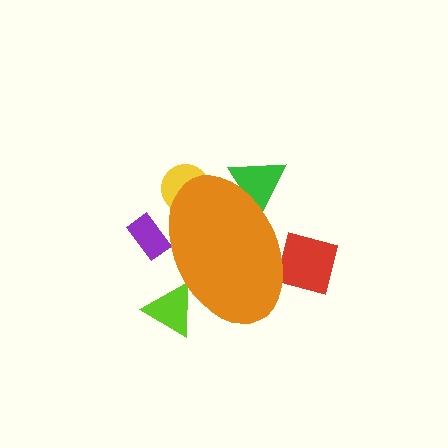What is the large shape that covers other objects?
An orange ellipse.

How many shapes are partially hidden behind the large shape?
5 shapes are partially hidden.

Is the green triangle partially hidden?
Yes, the green triangle is partially hidden behind the orange ellipse.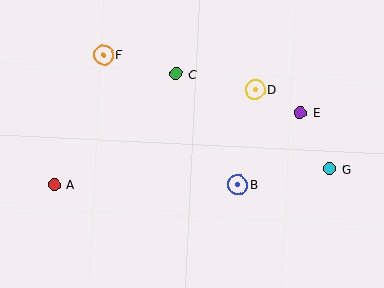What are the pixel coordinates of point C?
Point C is at (176, 74).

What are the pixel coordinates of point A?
Point A is at (54, 185).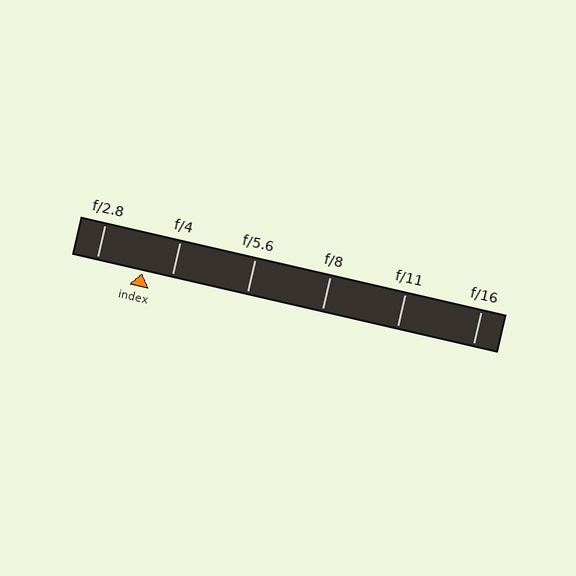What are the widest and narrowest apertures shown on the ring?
The widest aperture shown is f/2.8 and the narrowest is f/16.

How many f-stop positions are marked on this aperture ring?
There are 6 f-stop positions marked.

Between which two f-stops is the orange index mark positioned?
The index mark is between f/2.8 and f/4.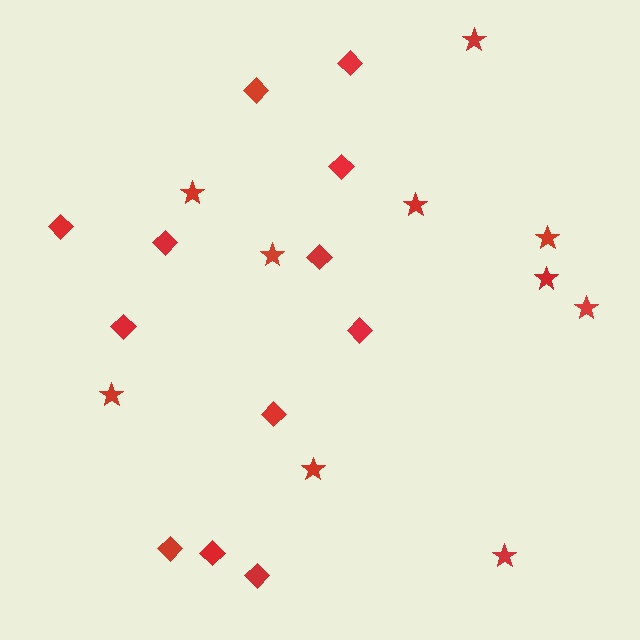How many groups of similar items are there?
There are 2 groups: one group of stars (10) and one group of diamonds (12).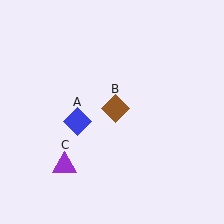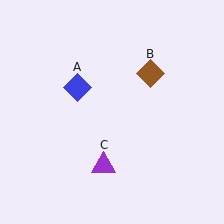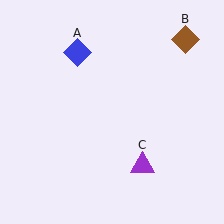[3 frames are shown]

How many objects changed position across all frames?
3 objects changed position: blue diamond (object A), brown diamond (object B), purple triangle (object C).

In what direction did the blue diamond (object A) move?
The blue diamond (object A) moved up.